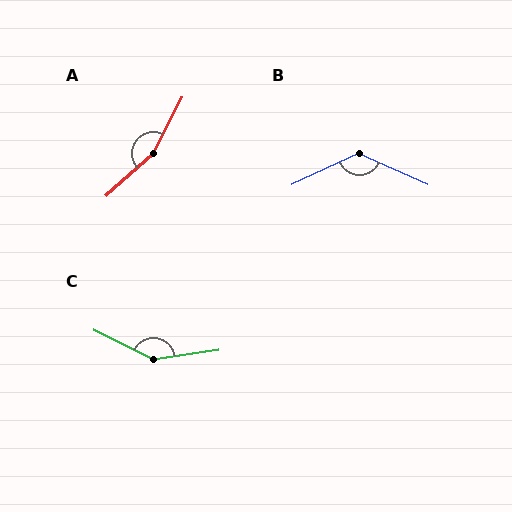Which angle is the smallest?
B, at approximately 131 degrees.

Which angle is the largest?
A, at approximately 158 degrees.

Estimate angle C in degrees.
Approximately 145 degrees.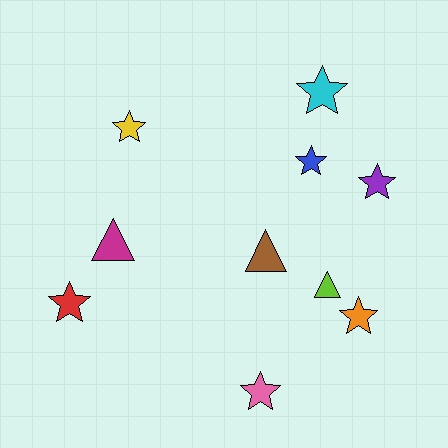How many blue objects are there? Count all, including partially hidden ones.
There is 1 blue object.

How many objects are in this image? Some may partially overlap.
There are 10 objects.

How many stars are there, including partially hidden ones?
There are 7 stars.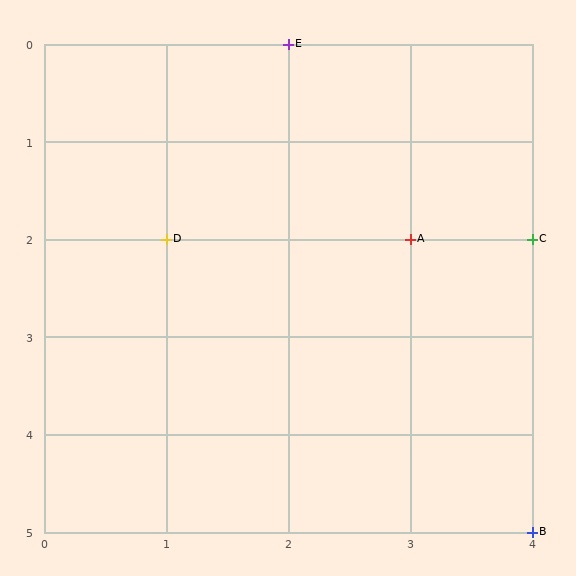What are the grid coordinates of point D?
Point D is at grid coordinates (1, 2).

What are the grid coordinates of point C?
Point C is at grid coordinates (4, 2).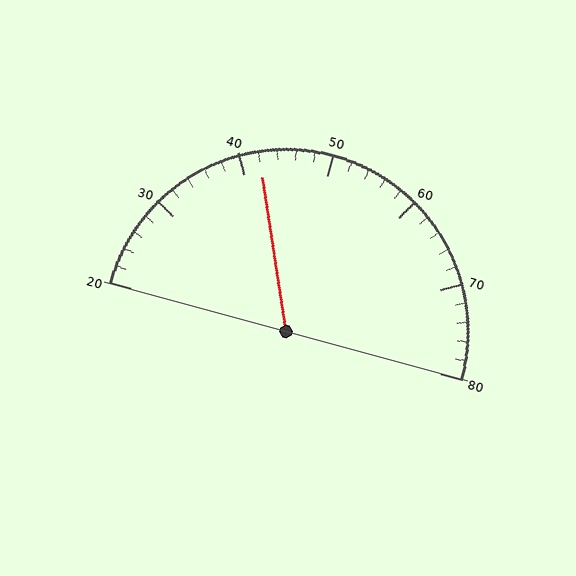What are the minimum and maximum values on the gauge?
The gauge ranges from 20 to 80.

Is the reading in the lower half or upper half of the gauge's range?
The reading is in the lower half of the range (20 to 80).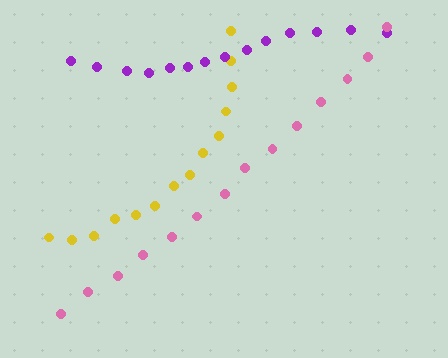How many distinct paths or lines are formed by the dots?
There are 3 distinct paths.